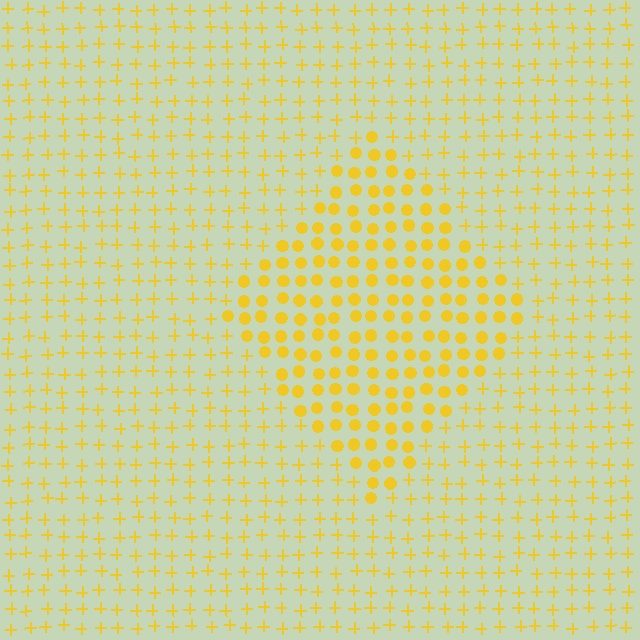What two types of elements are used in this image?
The image uses circles inside the diamond region and plus signs outside it.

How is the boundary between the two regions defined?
The boundary is defined by a change in element shape: circles inside vs. plus signs outside. All elements share the same color and spacing.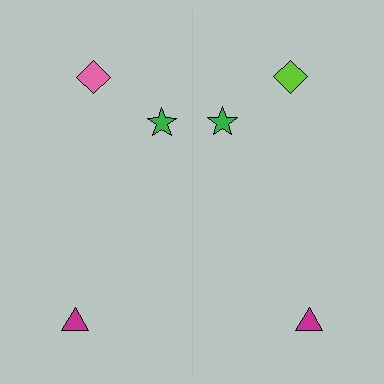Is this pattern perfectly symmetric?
No, the pattern is not perfectly symmetric. The lime diamond on the right side breaks the symmetry — its mirror counterpart is pink.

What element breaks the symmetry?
The lime diamond on the right side breaks the symmetry — its mirror counterpart is pink.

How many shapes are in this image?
There are 6 shapes in this image.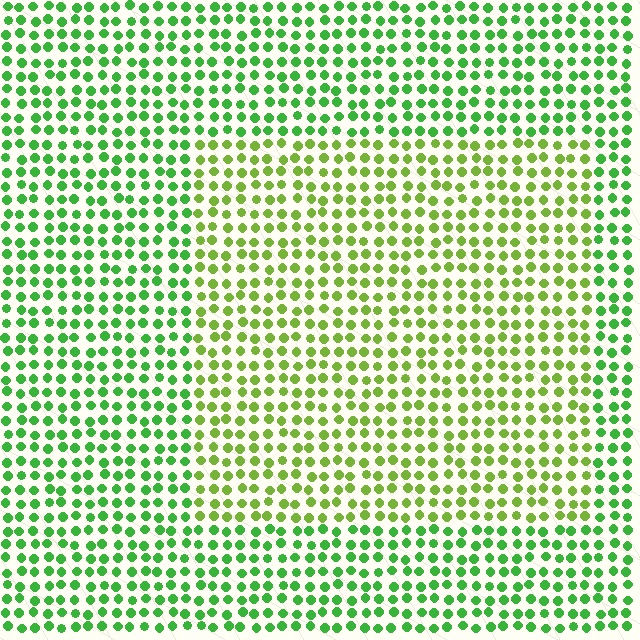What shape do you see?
I see a rectangle.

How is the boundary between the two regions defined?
The boundary is defined purely by a slight shift in hue (about 30 degrees). Spacing, size, and orientation are identical on both sides.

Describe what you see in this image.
The image is filled with small green elements in a uniform arrangement. A rectangle-shaped region is visible where the elements are tinted to a slightly different hue, forming a subtle color boundary.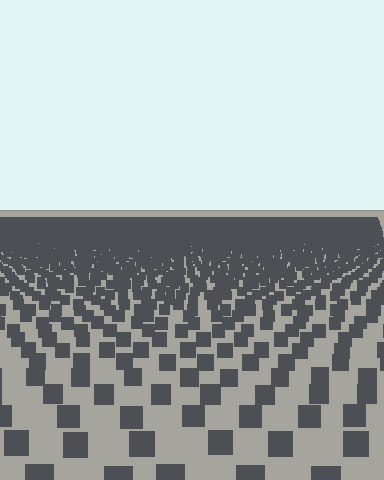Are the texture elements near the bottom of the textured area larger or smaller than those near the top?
Larger. Near the bottom, elements are closer to the viewer and appear at a bigger on-screen size.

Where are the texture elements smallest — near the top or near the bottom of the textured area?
Near the top.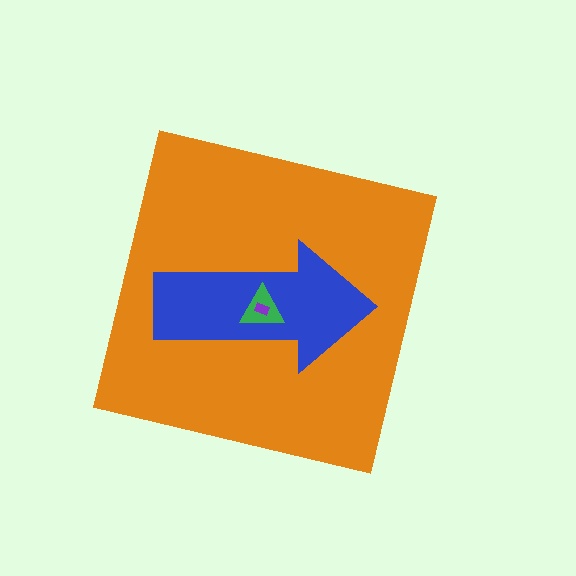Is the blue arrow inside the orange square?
Yes.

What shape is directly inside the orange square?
The blue arrow.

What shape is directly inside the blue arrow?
The green triangle.